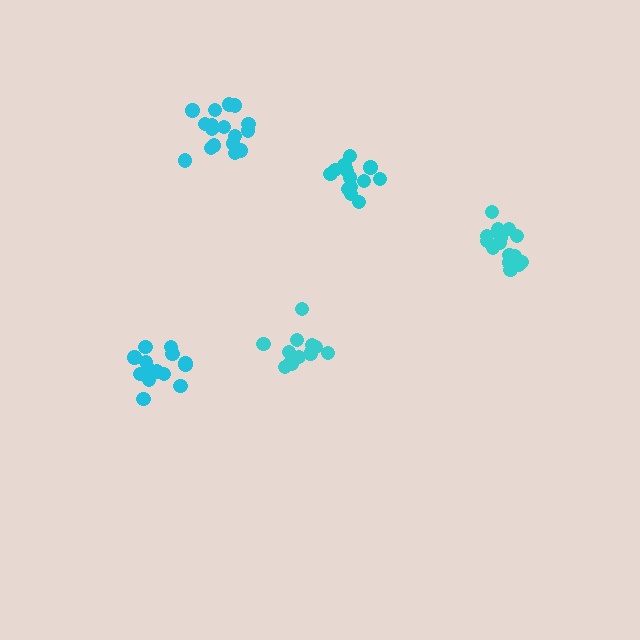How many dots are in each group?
Group 1: 18 dots, Group 2: 16 dots, Group 3: 14 dots, Group 4: 14 dots, Group 5: 14 dots (76 total).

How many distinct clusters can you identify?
There are 5 distinct clusters.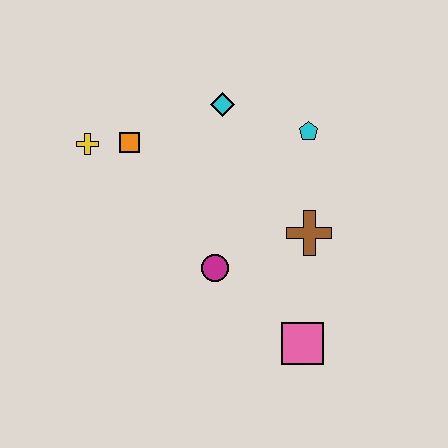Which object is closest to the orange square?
The yellow cross is closest to the orange square.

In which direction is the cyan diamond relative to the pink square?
The cyan diamond is above the pink square.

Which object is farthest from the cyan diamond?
The pink square is farthest from the cyan diamond.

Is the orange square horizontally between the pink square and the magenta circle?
No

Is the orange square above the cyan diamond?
No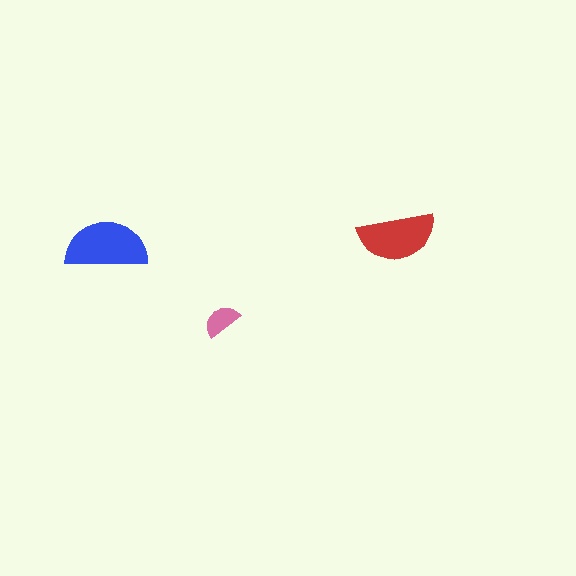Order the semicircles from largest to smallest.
the blue one, the red one, the pink one.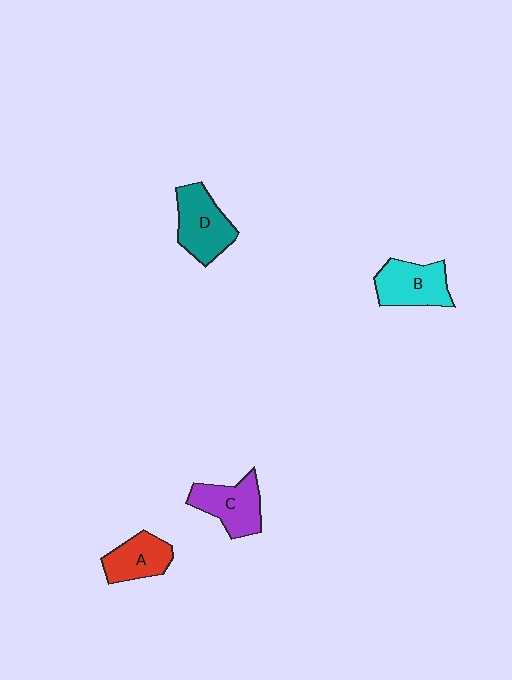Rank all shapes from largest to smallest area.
From largest to smallest: D (teal), B (cyan), C (purple), A (red).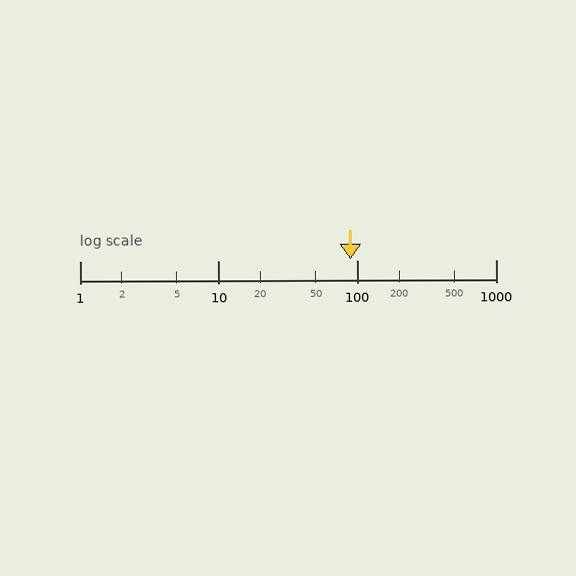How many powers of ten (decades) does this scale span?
The scale spans 3 decades, from 1 to 1000.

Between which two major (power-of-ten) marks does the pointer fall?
The pointer is between 10 and 100.